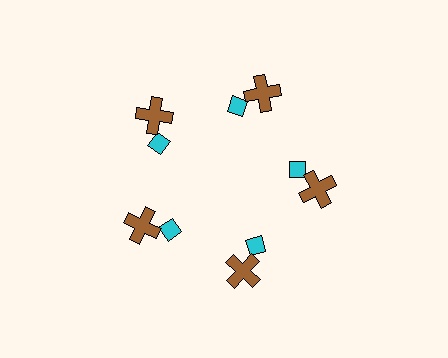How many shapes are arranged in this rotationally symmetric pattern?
There are 10 shapes, arranged in 5 groups of 2.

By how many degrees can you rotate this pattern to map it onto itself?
The pattern maps onto itself every 72 degrees of rotation.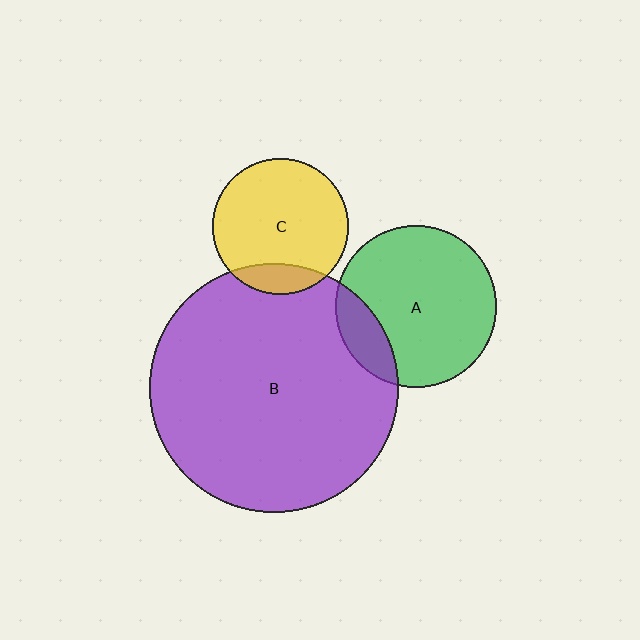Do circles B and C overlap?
Yes.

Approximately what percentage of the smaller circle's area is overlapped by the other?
Approximately 15%.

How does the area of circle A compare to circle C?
Approximately 1.4 times.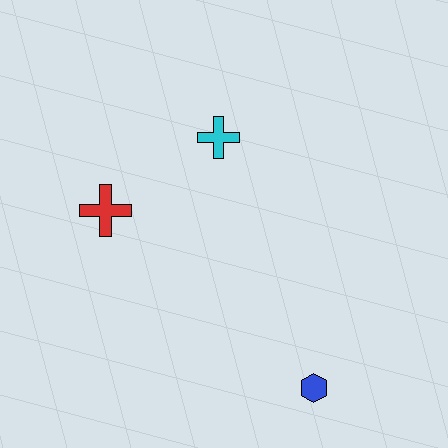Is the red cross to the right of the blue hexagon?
No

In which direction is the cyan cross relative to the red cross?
The cyan cross is to the right of the red cross.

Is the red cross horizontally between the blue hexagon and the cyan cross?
No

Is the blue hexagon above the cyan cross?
No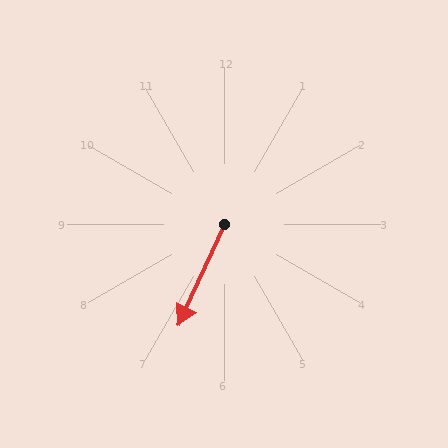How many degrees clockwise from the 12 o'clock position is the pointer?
Approximately 204 degrees.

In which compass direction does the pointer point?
Southwest.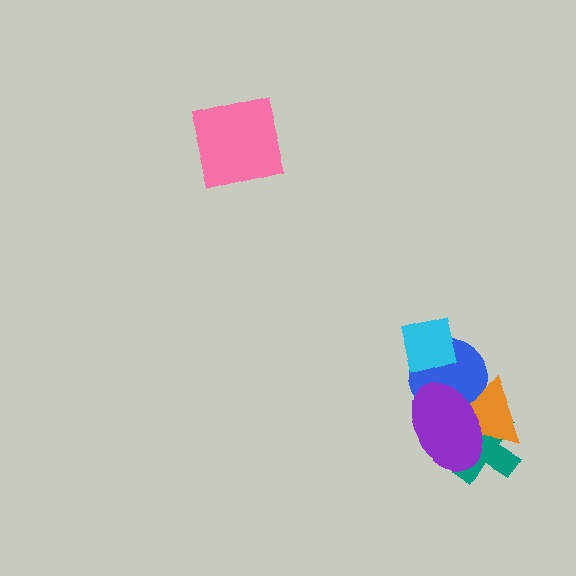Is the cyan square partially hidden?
No, no other shape covers it.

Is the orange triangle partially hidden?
Yes, it is partially covered by another shape.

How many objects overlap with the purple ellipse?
3 objects overlap with the purple ellipse.